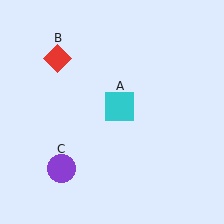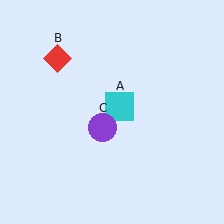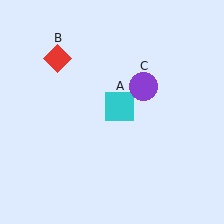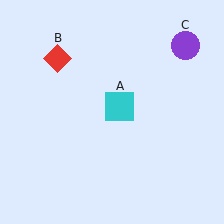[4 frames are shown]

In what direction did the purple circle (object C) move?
The purple circle (object C) moved up and to the right.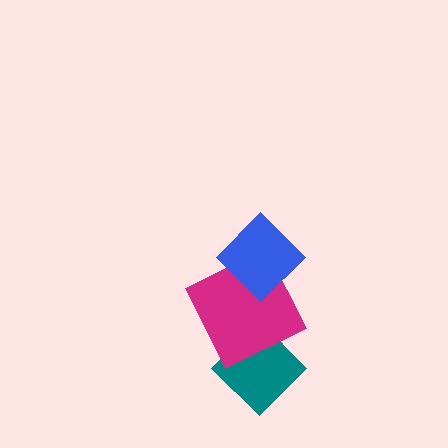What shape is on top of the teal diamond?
The magenta square is on top of the teal diamond.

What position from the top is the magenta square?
The magenta square is 2nd from the top.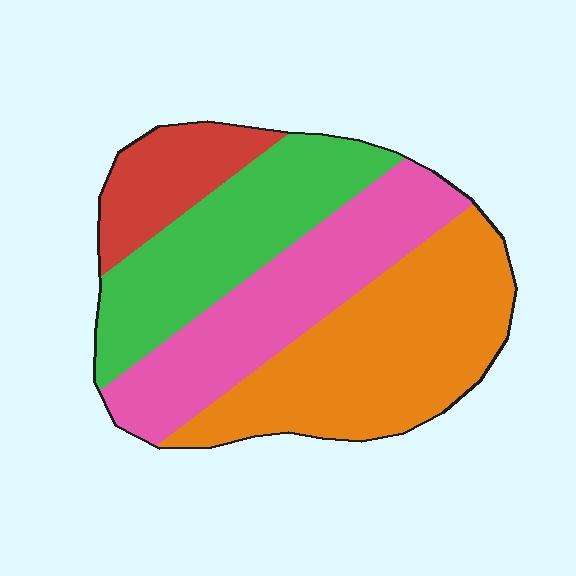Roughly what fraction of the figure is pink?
Pink covers around 30% of the figure.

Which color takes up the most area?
Orange, at roughly 35%.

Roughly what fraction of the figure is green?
Green takes up about one quarter (1/4) of the figure.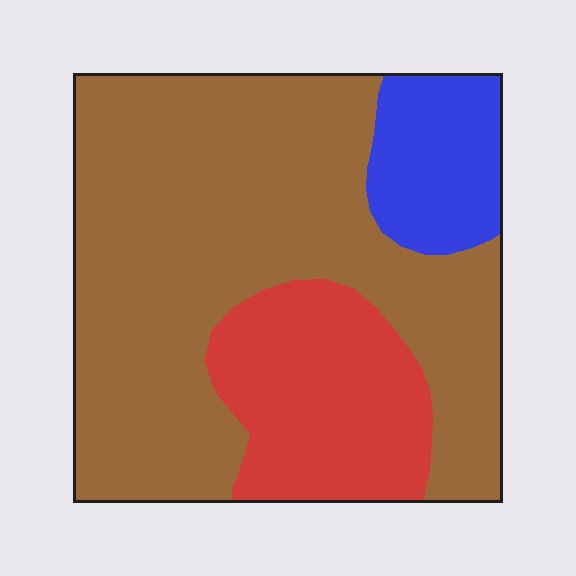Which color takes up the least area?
Blue, at roughly 10%.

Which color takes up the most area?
Brown, at roughly 65%.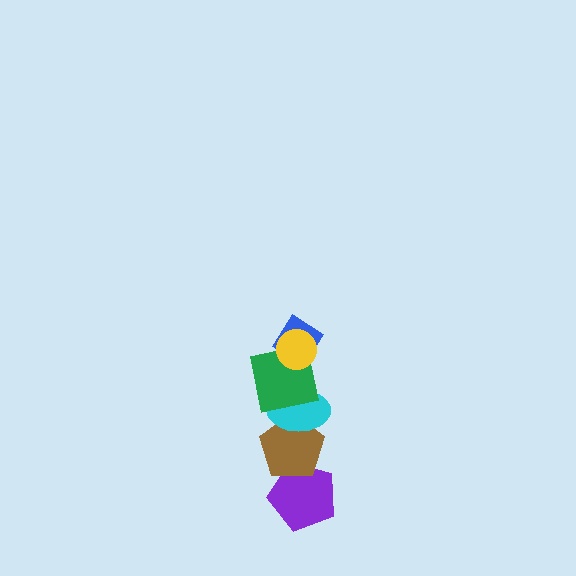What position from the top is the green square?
The green square is 3rd from the top.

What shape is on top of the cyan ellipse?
The green square is on top of the cyan ellipse.